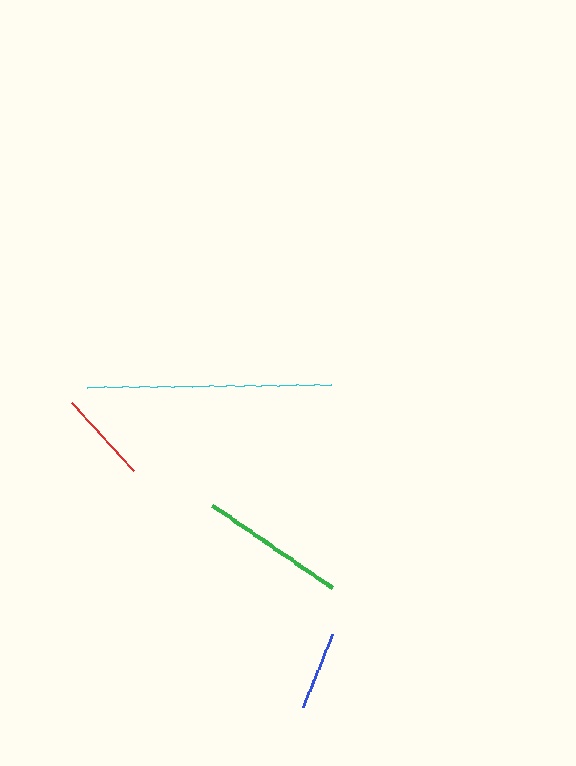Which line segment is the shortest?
The blue line is the shortest at approximately 79 pixels.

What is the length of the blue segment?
The blue segment is approximately 79 pixels long.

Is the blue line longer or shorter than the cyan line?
The cyan line is longer than the blue line.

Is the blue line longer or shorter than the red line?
The red line is longer than the blue line.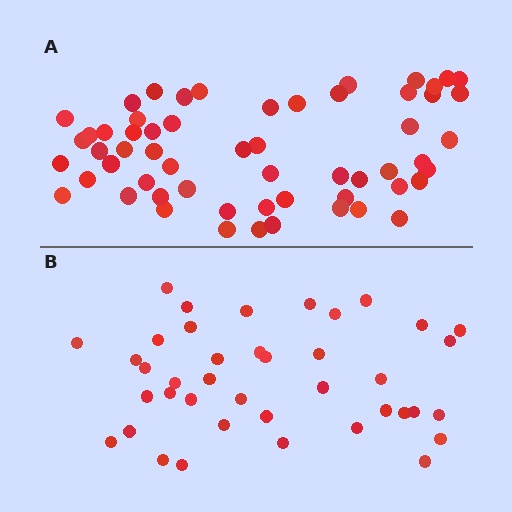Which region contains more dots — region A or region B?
Region A (the top region) has more dots.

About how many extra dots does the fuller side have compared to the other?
Region A has approximately 20 more dots than region B.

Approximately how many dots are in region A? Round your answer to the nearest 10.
About 60 dots. (The exact count is 58, which rounds to 60.)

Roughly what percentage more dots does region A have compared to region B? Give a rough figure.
About 45% more.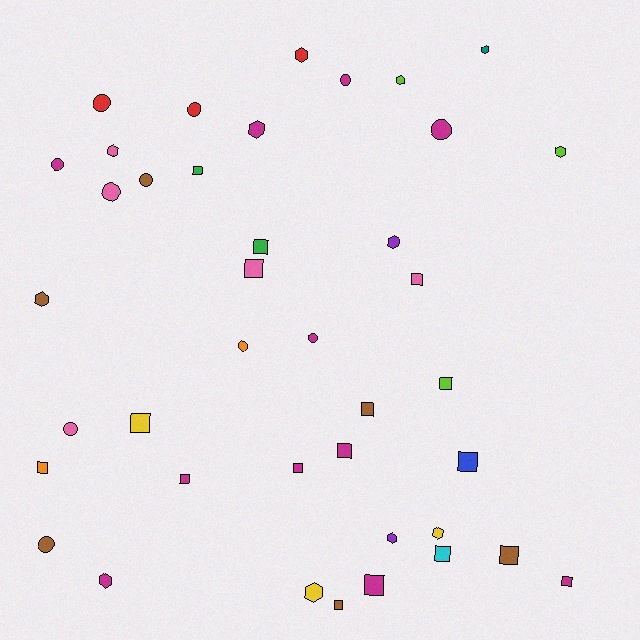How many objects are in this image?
There are 40 objects.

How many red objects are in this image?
There are 3 red objects.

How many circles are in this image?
There are 11 circles.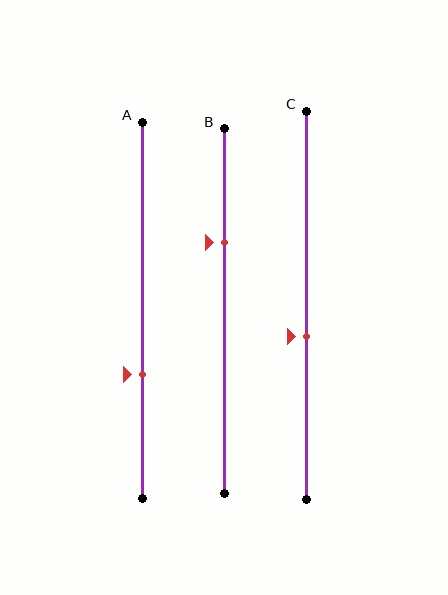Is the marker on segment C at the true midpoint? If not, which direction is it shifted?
No, the marker on segment C is shifted downward by about 8% of the segment length.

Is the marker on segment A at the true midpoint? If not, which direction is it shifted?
No, the marker on segment A is shifted downward by about 17% of the segment length.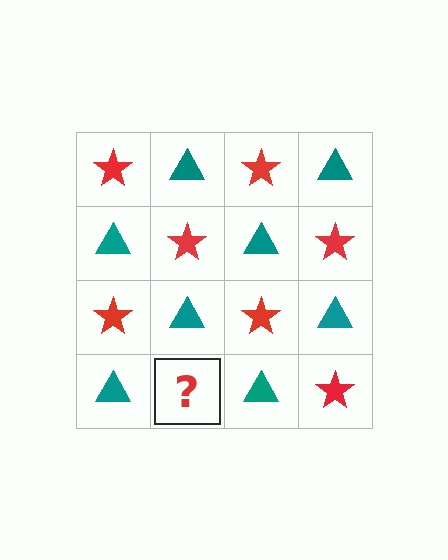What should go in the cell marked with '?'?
The missing cell should contain a red star.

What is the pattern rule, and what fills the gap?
The rule is that it alternates red star and teal triangle in a checkerboard pattern. The gap should be filled with a red star.